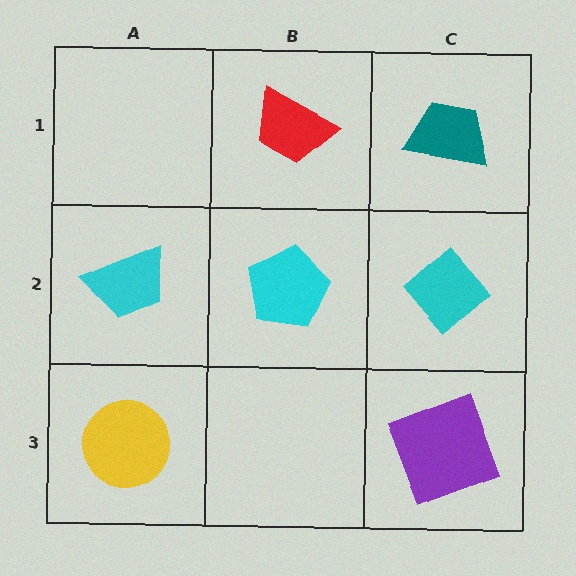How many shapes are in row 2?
3 shapes.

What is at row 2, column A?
A cyan trapezoid.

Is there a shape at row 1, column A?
No, that cell is empty.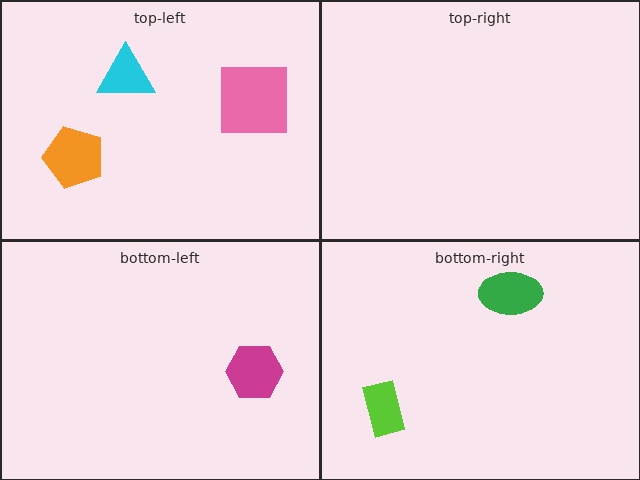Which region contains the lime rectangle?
The bottom-right region.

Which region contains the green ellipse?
The bottom-right region.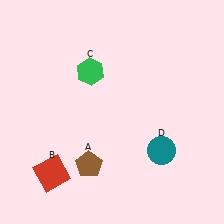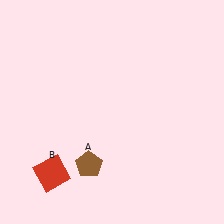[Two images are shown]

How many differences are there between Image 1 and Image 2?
There are 2 differences between the two images.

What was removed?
The green hexagon (C), the teal circle (D) were removed in Image 2.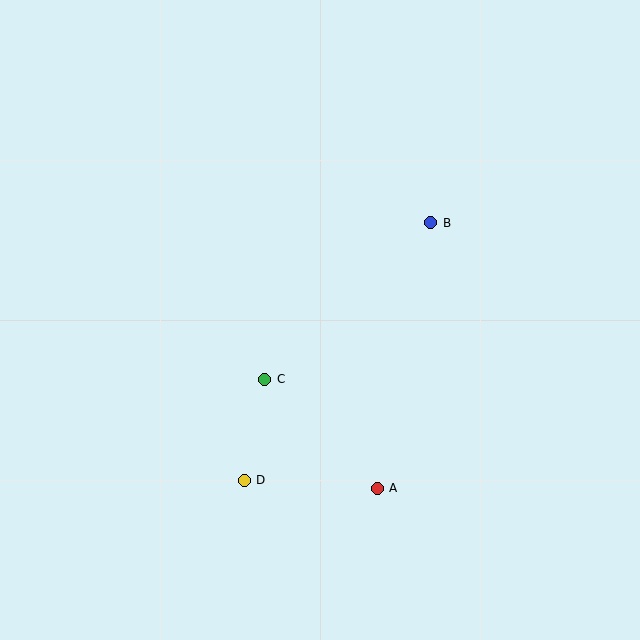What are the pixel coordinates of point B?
Point B is at (431, 223).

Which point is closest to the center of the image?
Point C at (265, 379) is closest to the center.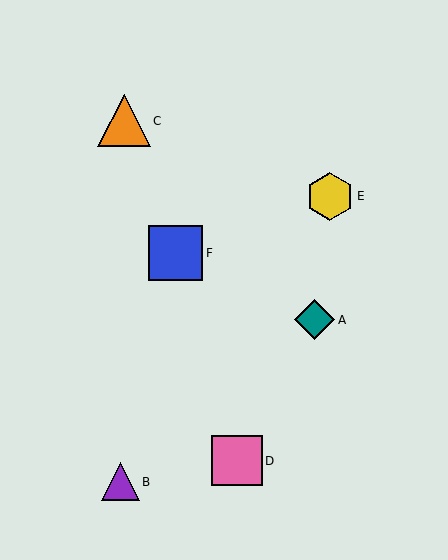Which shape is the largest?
The blue square (labeled F) is the largest.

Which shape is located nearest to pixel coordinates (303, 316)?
The teal diamond (labeled A) at (315, 320) is nearest to that location.